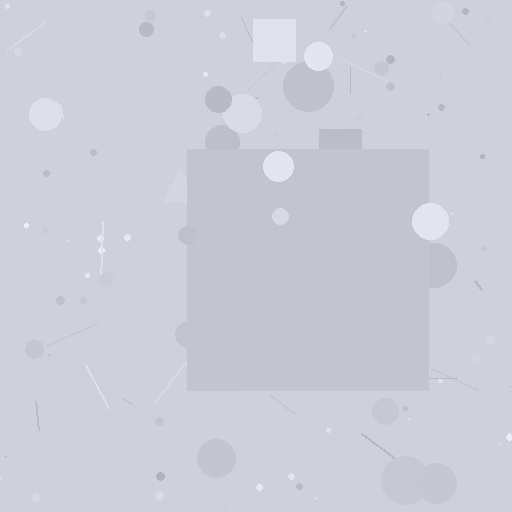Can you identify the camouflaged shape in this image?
The camouflaged shape is a square.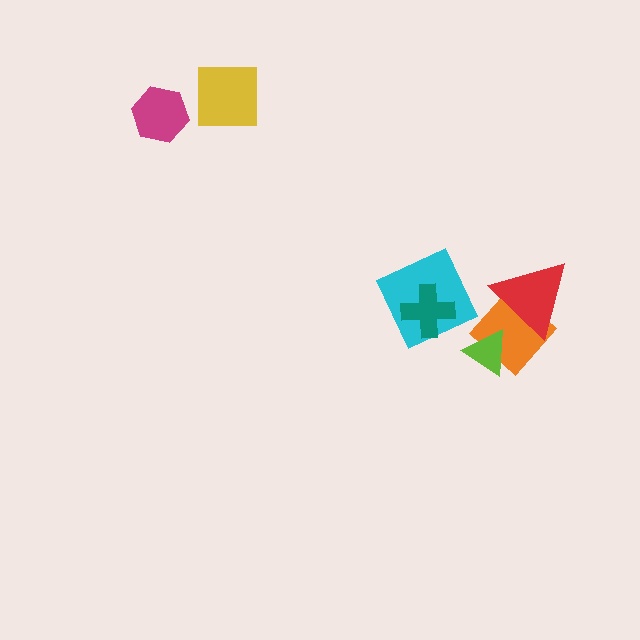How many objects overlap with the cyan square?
1 object overlaps with the cyan square.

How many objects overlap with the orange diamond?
2 objects overlap with the orange diamond.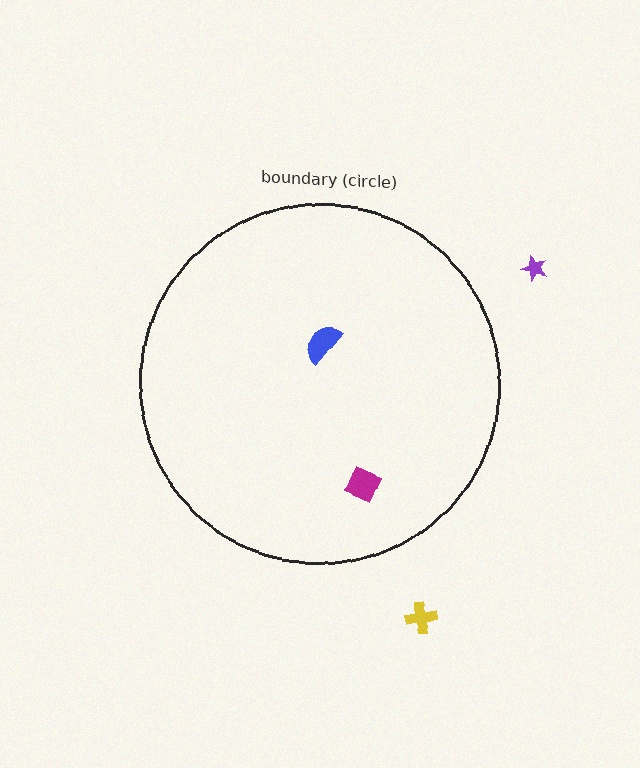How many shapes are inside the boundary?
2 inside, 2 outside.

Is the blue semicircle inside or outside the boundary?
Inside.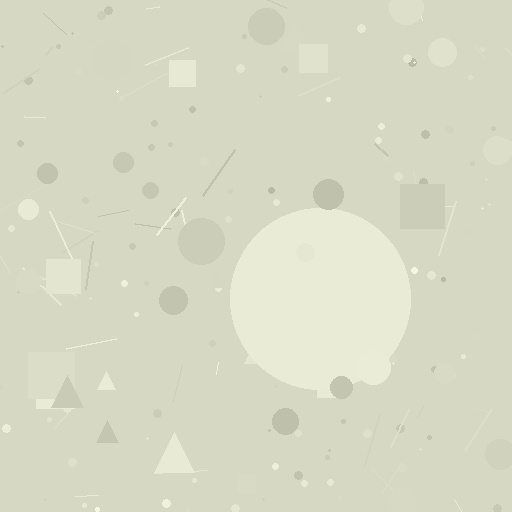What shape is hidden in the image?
A circle is hidden in the image.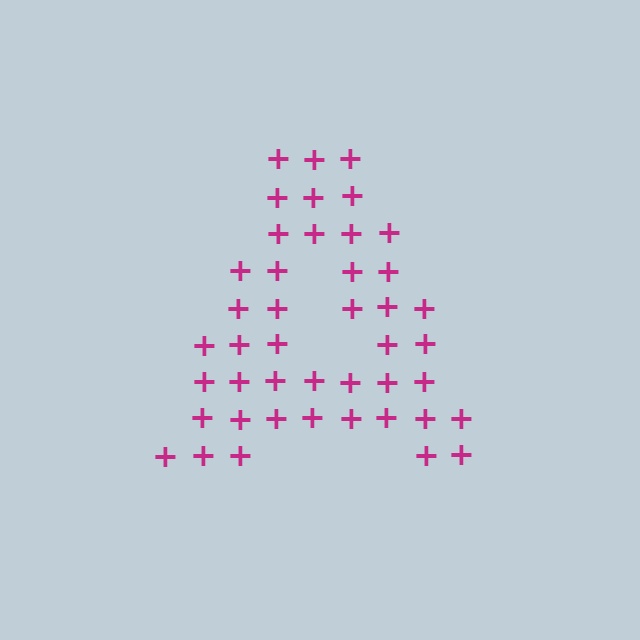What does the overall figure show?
The overall figure shows the letter A.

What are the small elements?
The small elements are plus signs.